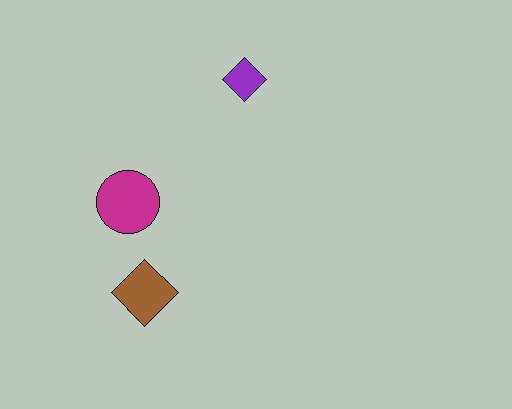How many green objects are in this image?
There are no green objects.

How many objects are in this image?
There are 3 objects.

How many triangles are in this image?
There are no triangles.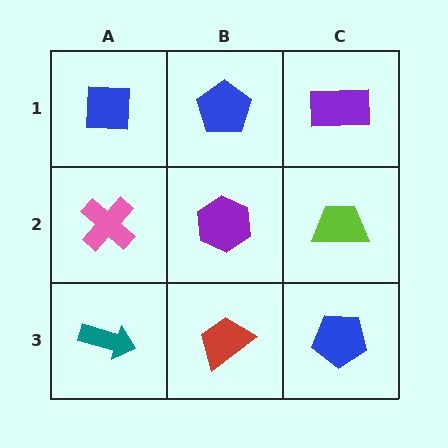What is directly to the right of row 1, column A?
A blue pentagon.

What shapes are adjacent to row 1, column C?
A lime trapezoid (row 2, column C), a blue pentagon (row 1, column B).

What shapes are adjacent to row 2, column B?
A blue pentagon (row 1, column B), a red trapezoid (row 3, column B), a pink cross (row 2, column A), a lime trapezoid (row 2, column C).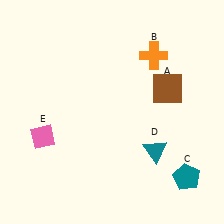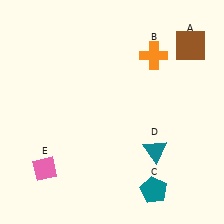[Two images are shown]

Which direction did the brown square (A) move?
The brown square (A) moved up.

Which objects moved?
The objects that moved are: the brown square (A), the teal pentagon (C), the pink diamond (E).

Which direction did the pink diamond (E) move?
The pink diamond (E) moved down.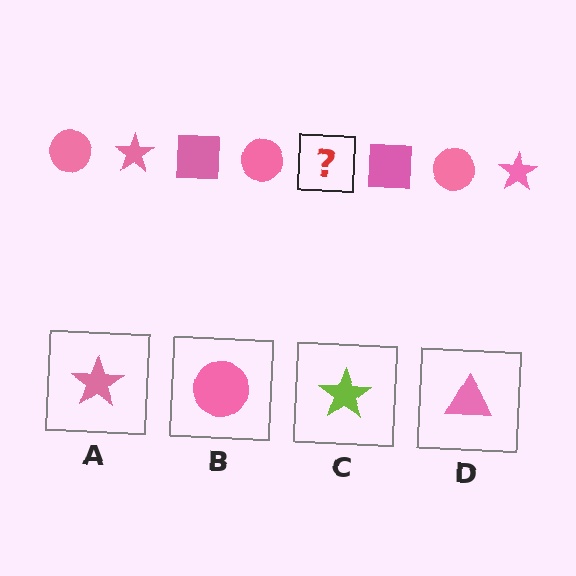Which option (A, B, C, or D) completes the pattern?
A.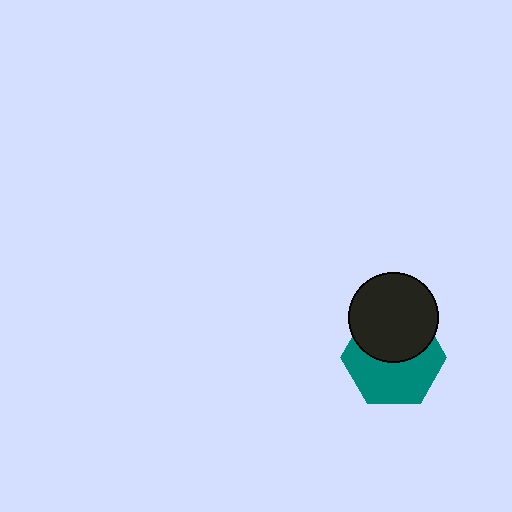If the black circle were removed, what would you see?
You would see the complete teal hexagon.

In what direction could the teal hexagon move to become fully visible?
The teal hexagon could move down. That would shift it out from behind the black circle entirely.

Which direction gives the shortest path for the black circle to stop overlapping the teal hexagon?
Moving up gives the shortest separation.